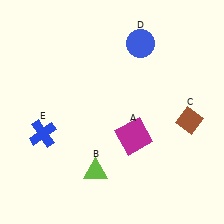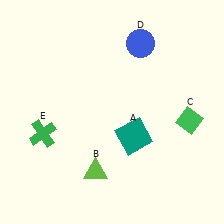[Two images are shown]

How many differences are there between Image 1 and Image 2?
There are 3 differences between the two images.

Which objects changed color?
A changed from magenta to teal. C changed from brown to green. E changed from blue to green.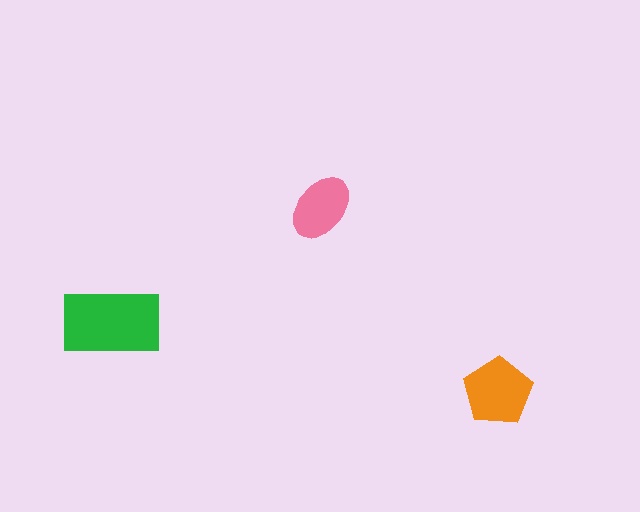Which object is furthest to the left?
The green rectangle is leftmost.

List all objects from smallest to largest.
The pink ellipse, the orange pentagon, the green rectangle.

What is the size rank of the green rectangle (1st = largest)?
1st.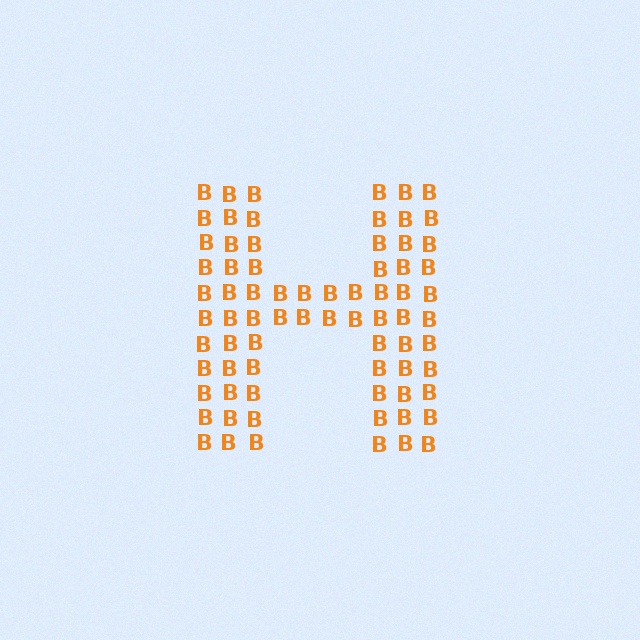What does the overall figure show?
The overall figure shows the letter H.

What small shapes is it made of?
It is made of small letter B's.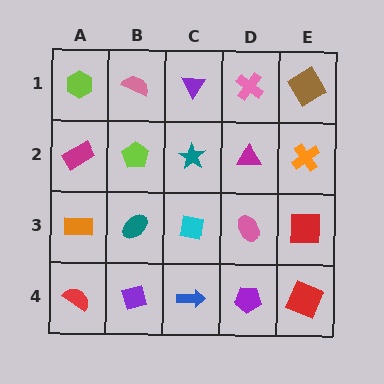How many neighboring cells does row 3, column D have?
4.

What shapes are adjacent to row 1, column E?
An orange cross (row 2, column E), a pink cross (row 1, column D).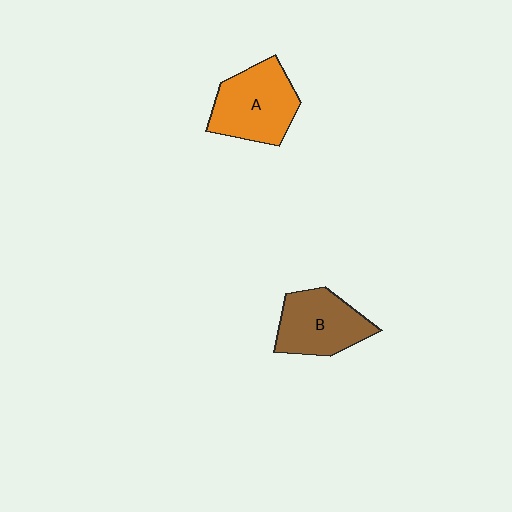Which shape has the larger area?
Shape A (orange).